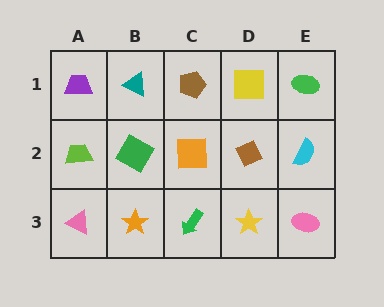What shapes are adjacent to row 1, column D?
A brown diamond (row 2, column D), a brown pentagon (row 1, column C), a green ellipse (row 1, column E).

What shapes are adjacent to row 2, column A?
A purple trapezoid (row 1, column A), a pink triangle (row 3, column A), a green square (row 2, column B).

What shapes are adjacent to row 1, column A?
A lime trapezoid (row 2, column A), a teal triangle (row 1, column B).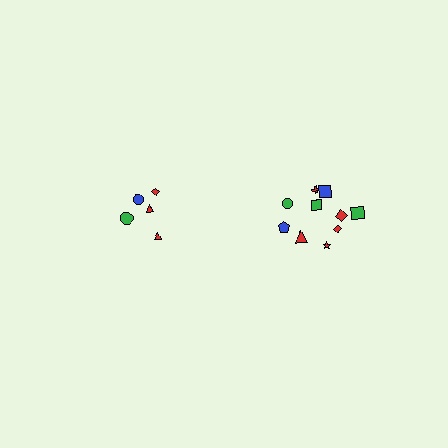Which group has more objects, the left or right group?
The right group.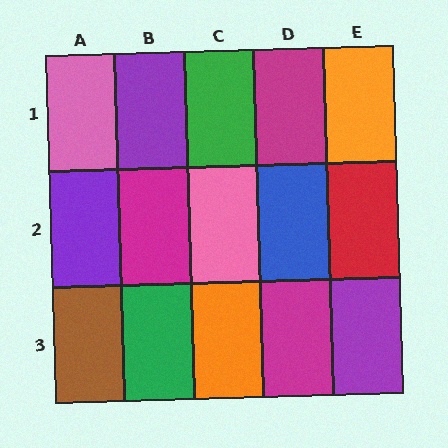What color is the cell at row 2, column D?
Blue.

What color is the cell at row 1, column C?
Green.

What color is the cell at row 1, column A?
Pink.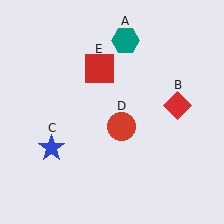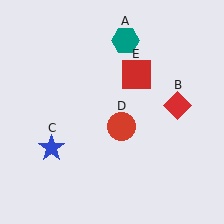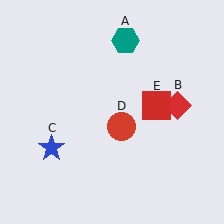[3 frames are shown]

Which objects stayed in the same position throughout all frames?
Teal hexagon (object A) and red diamond (object B) and blue star (object C) and red circle (object D) remained stationary.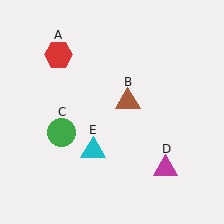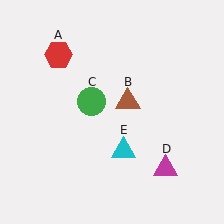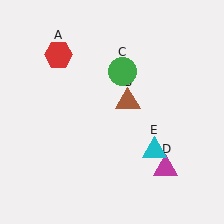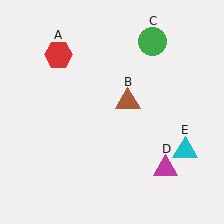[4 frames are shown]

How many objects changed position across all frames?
2 objects changed position: green circle (object C), cyan triangle (object E).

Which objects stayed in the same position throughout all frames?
Red hexagon (object A) and brown triangle (object B) and magenta triangle (object D) remained stationary.